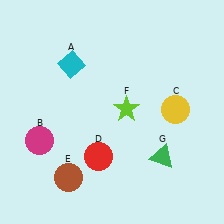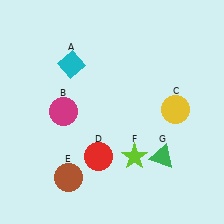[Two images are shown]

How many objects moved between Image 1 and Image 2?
2 objects moved between the two images.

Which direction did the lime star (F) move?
The lime star (F) moved down.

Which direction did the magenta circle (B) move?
The magenta circle (B) moved up.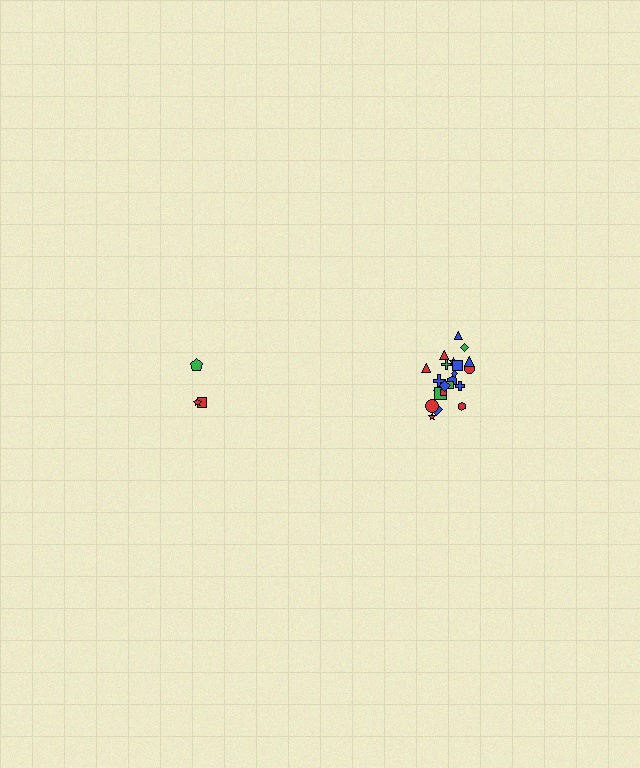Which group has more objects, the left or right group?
The right group.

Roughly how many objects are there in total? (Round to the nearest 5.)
Roughly 25 objects in total.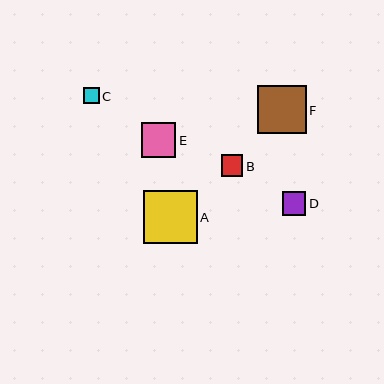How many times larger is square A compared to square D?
Square A is approximately 2.3 times the size of square D.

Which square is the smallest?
Square C is the smallest with a size of approximately 16 pixels.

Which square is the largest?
Square A is the largest with a size of approximately 54 pixels.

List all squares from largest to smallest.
From largest to smallest: A, F, E, D, B, C.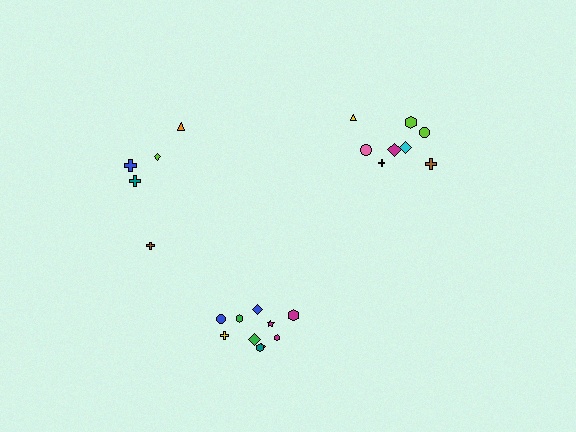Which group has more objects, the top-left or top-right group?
The top-right group.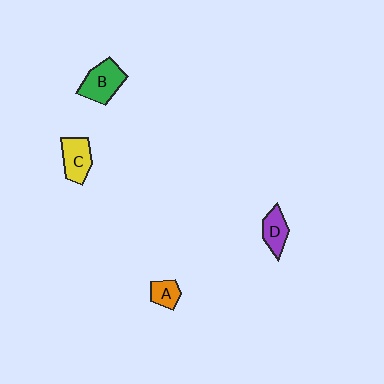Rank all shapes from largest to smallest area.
From largest to smallest: B (green), C (yellow), D (purple), A (orange).